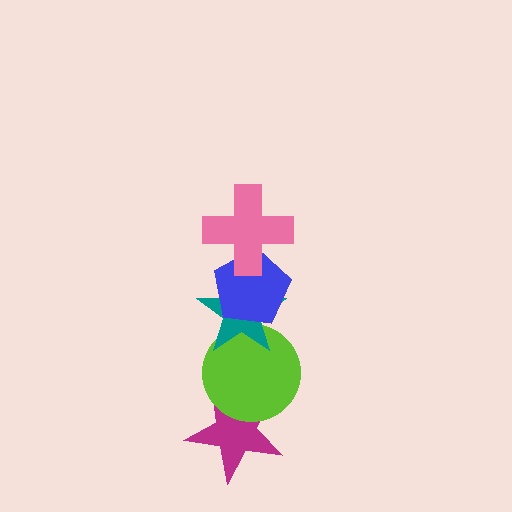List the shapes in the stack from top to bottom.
From top to bottom: the pink cross, the blue pentagon, the teal star, the lime circle, the magenta star.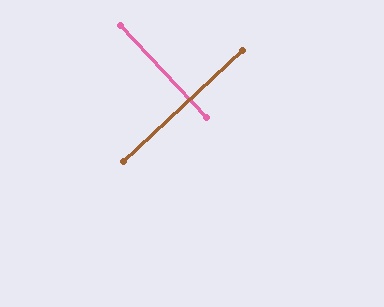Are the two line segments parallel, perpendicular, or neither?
Perpendicular — they meet at approximately 90°.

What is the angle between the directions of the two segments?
Approximately 90 degrees.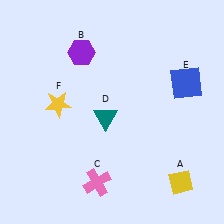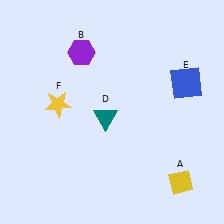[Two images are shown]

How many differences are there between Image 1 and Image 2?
There is 1 difference between the two images.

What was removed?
The pink cross (C) was removed in Image 2.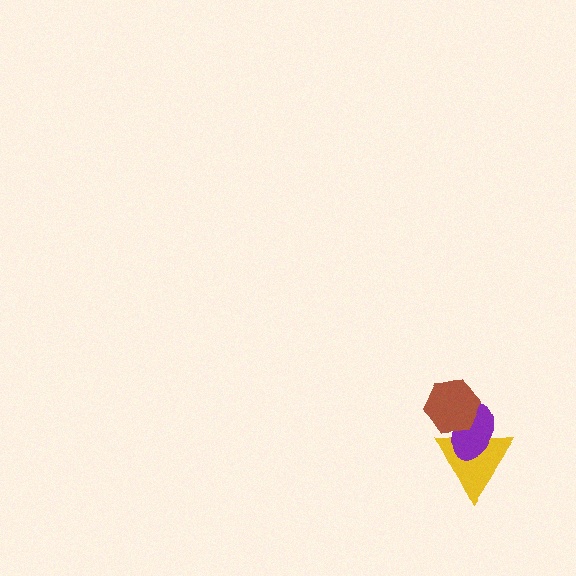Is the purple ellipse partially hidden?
Yes, it is partially covered by another shape.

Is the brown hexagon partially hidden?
No, no other shape covers it.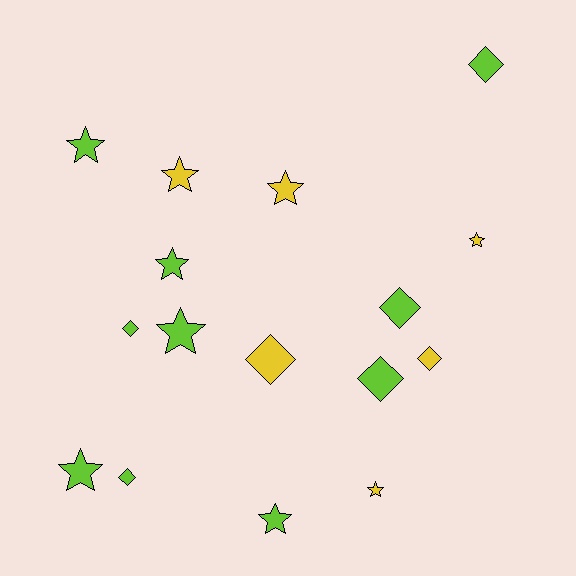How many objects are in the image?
There are 16 objects.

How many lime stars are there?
There are 5 lime stars.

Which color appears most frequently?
Lime, with 10 objects.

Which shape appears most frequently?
Star, with 9 objects.